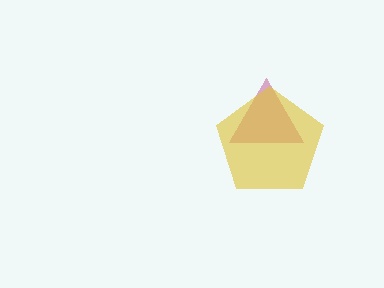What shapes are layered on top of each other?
The layered shapes are: a magenta triangle, a yellow pentagon.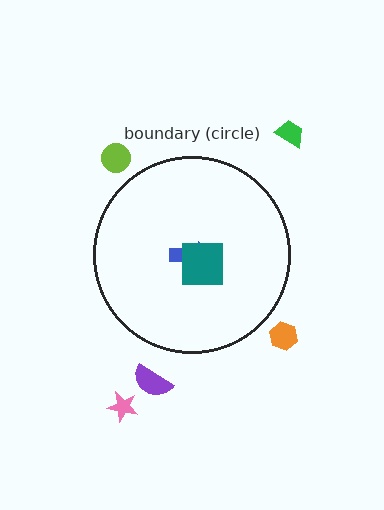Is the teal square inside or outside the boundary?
Inside.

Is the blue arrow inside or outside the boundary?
Inside.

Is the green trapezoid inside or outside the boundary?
Outside.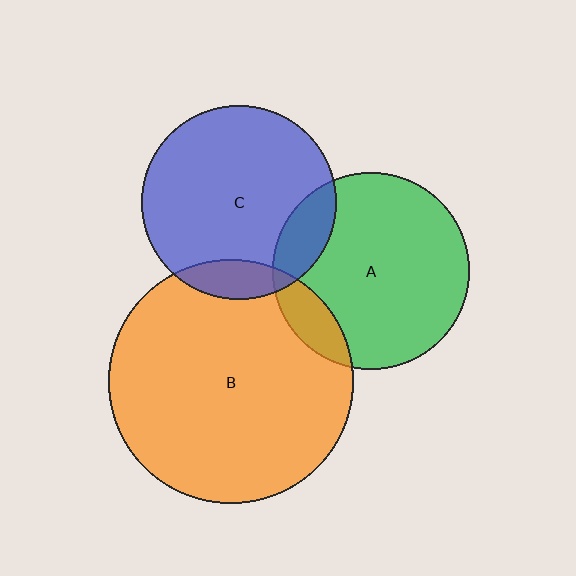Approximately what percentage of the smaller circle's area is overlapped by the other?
Approximately 15%.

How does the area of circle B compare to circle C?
Approximately 1.6 times.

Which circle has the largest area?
Circle B (orange).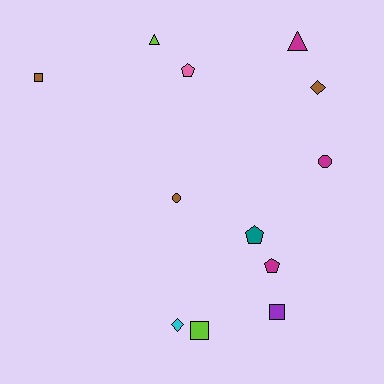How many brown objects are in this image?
There are 3 brown objects.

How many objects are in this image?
There are 12 objects.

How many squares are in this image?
There are 3 squares.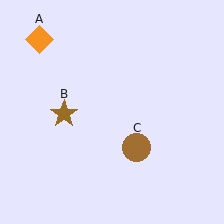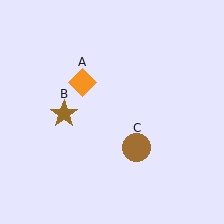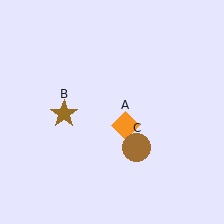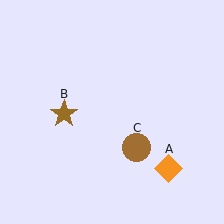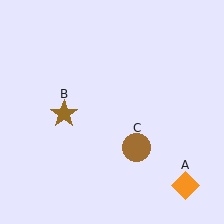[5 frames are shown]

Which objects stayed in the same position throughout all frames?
Brown star (object B) and brown circle (object C) remained stationary.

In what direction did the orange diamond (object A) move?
The orange diamond (object A) moved down and to the right.